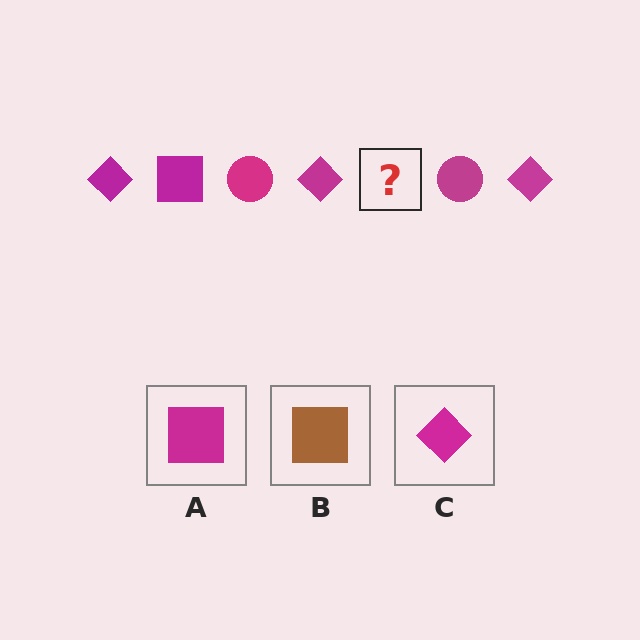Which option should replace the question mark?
Option A.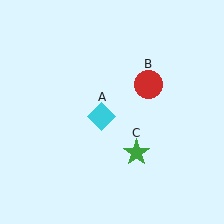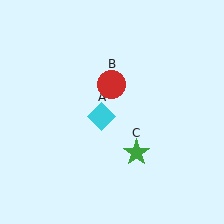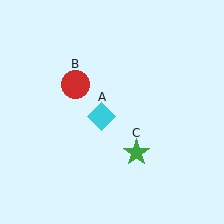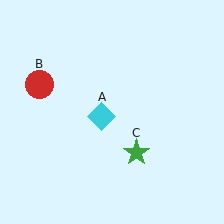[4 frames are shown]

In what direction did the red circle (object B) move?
The red circle (object B) moved left.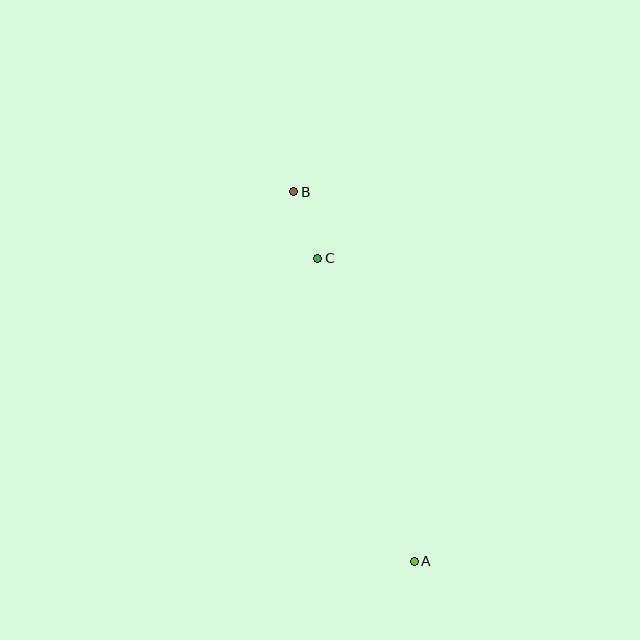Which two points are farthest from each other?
Points A and B are farthest from each other.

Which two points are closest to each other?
Points B and C are closest to each other.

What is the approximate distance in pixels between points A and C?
The distance between A and C is approximately 318 pixels.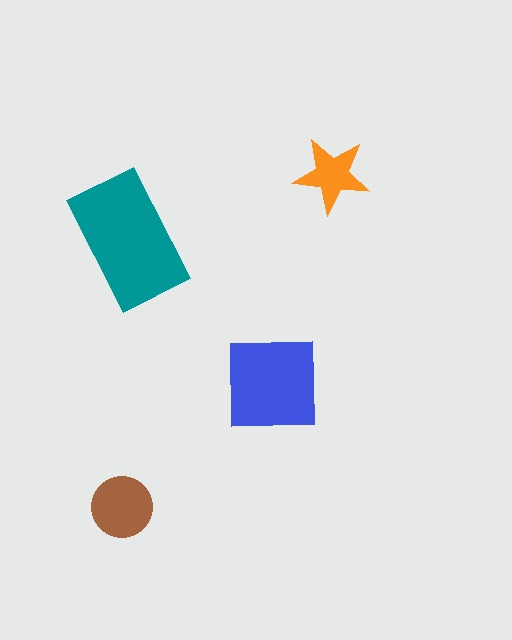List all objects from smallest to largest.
The orange star, the brown circle, the blue square, the teal rectangle.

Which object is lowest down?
The brown circle is bottommost.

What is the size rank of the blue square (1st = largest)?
2nd.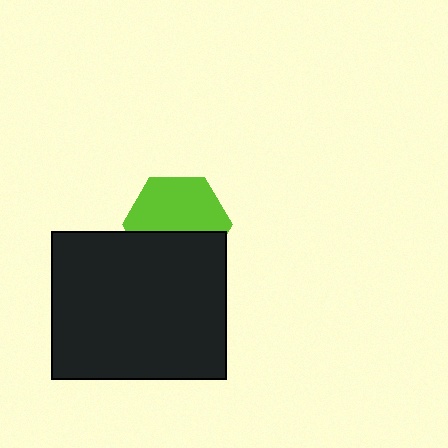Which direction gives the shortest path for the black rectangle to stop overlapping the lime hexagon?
Moving down gives the shortest separation.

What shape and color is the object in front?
The object in front is a black rectangle.